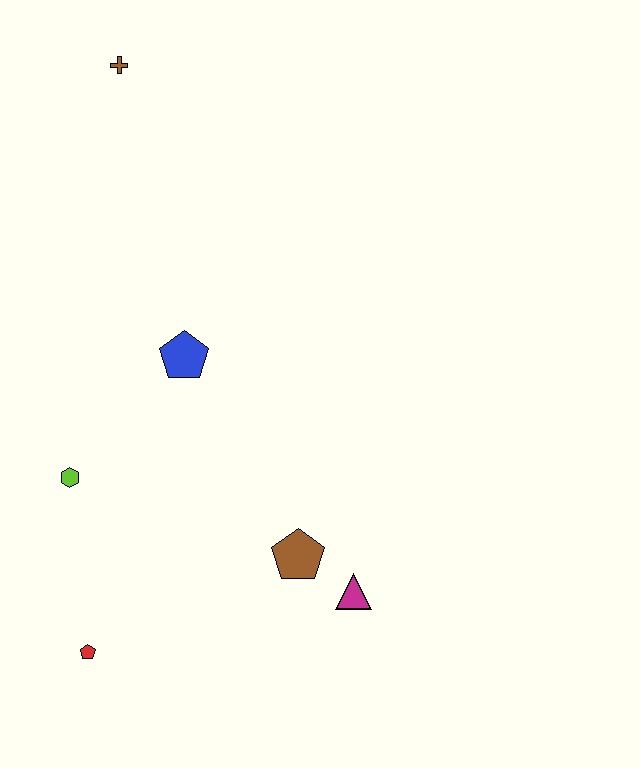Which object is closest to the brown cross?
The blue pentagon is closest to the brown cross.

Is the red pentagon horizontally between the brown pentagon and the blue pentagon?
No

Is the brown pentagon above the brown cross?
No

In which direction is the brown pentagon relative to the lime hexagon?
The brown pentagon is to the right of the lime hexagon.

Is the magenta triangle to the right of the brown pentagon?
Yes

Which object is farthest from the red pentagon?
The brown cross is farthest from the red pentagon.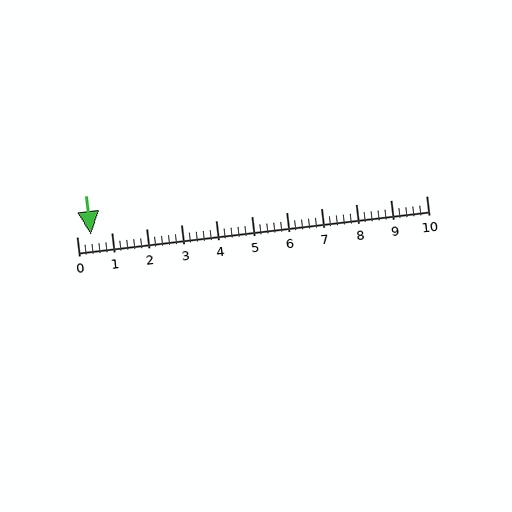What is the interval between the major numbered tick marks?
The major tick marks are spaced 1 units apart.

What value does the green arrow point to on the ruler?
The green arrow points to approximately 0.4.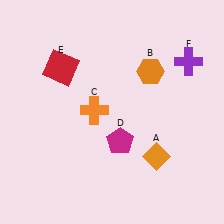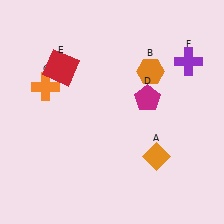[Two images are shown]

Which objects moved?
The objects that moved are: the orange cross (C), the magenta pentagon (D).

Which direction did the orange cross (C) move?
The orange cross (C) moved left.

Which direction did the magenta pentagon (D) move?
The magenta pentagon (D) moved up.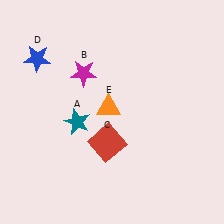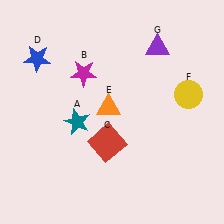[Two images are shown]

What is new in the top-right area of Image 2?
A yellow circle (F) was added in the top-right area of Image 2.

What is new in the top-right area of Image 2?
A purple triangle (G) was added in the top-right area of Image 2.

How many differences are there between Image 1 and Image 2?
There are 2 differences between the two images.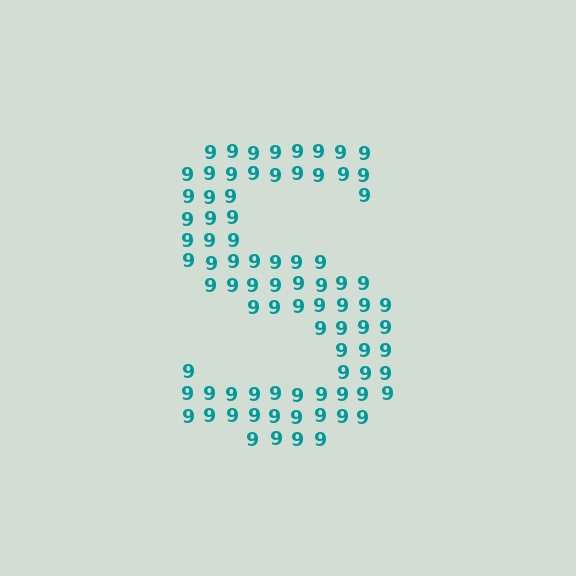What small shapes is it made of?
It is made of small digit 9's.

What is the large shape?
The large shape is the letter S.